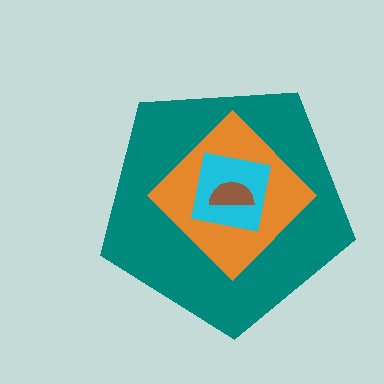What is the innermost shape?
The brown semicircle.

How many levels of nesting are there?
4.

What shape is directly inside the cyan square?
The brown semicircle.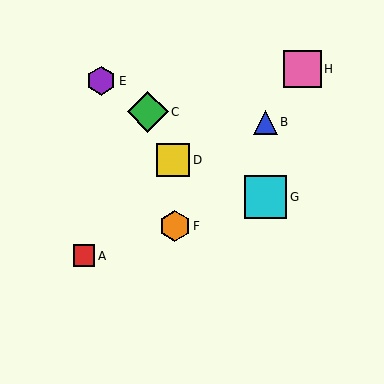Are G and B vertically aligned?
Yes, both are at x≈266.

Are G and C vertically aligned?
No, G is at x≈266 and C is at x≈148.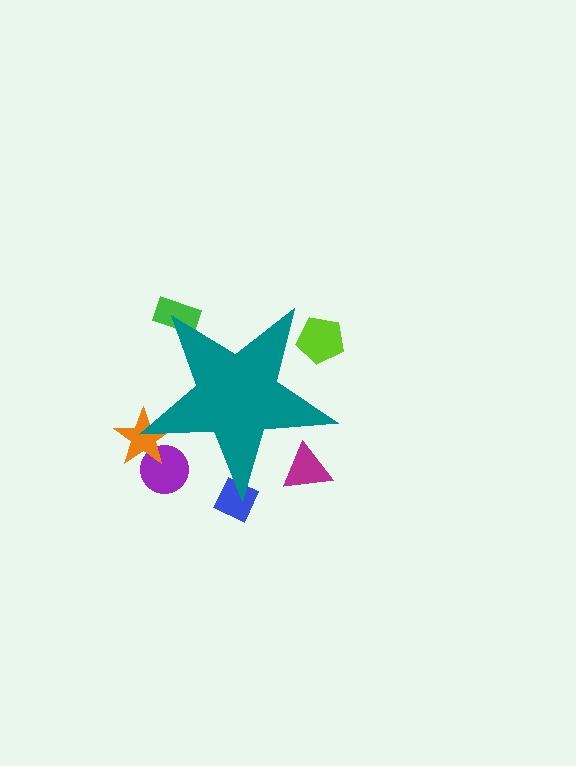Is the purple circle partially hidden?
Yes, the purple circle is partially hidden behind the teal star.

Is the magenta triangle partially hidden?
Yes, the magenta triangle is partially hidden behind the teal star.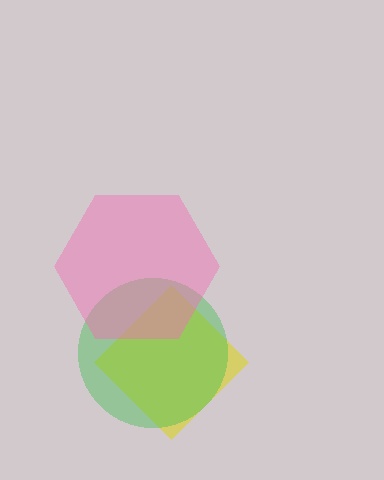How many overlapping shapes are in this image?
There are 3 overlapping shapes in the image.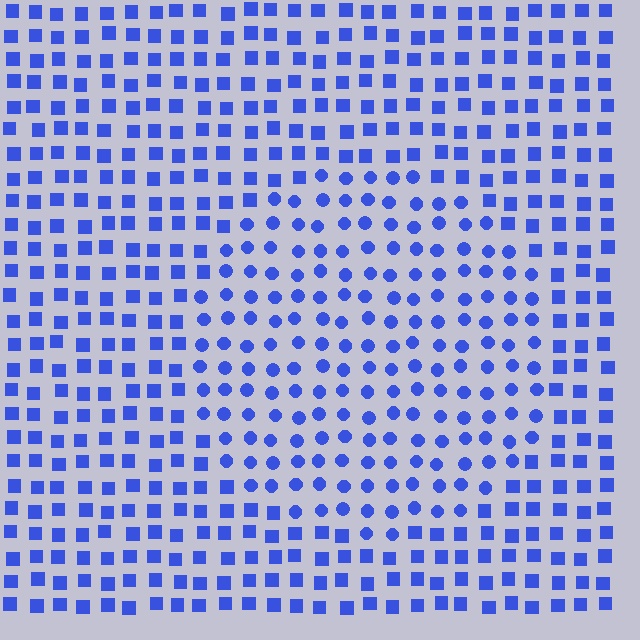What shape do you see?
I see a circle.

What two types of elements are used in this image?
The image uses circles inside the circle region and squares outside it.